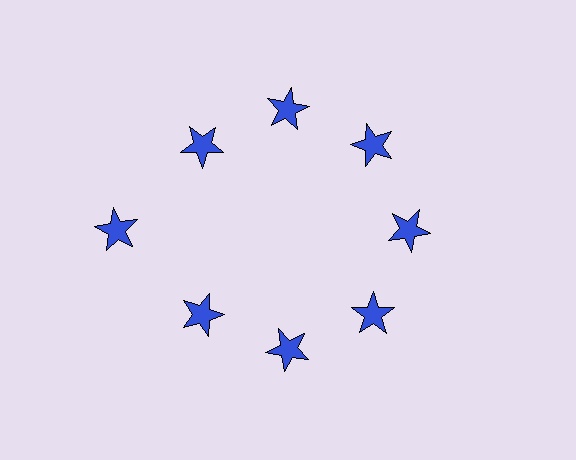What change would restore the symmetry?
The symmetry would be restored by moving it inward, back onto the ring so that all 8 stars sit at equal angles and equal distance from the center.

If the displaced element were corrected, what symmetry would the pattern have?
It would have 8-fold rotational symmetry — the pattern would map onto itself every 45 degrees.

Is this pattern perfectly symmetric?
No. The 8 blue stars are arranged in a ring, but one element near the 9 o'clock position is pushed outward from the center, breaking the 8-fold rotational symmetry.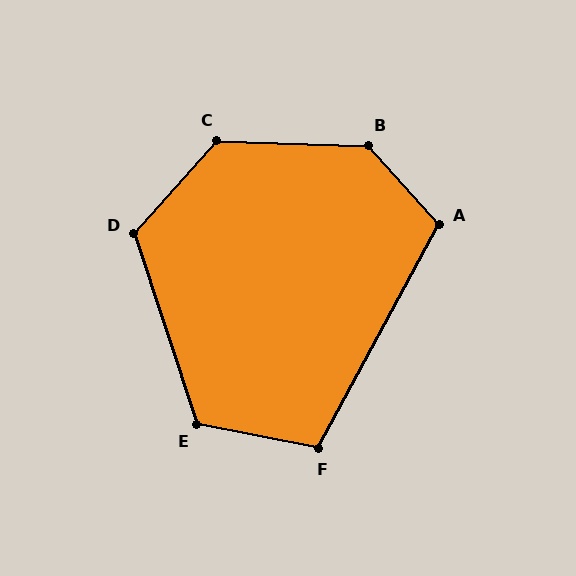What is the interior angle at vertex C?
Approximately 130 degrees (obtuse).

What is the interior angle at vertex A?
Approximately 110 degrees (obtuse).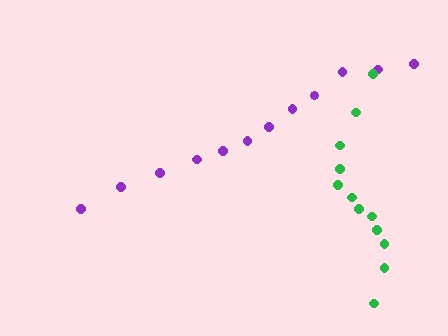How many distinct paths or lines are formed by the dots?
There are 2 distinct paths.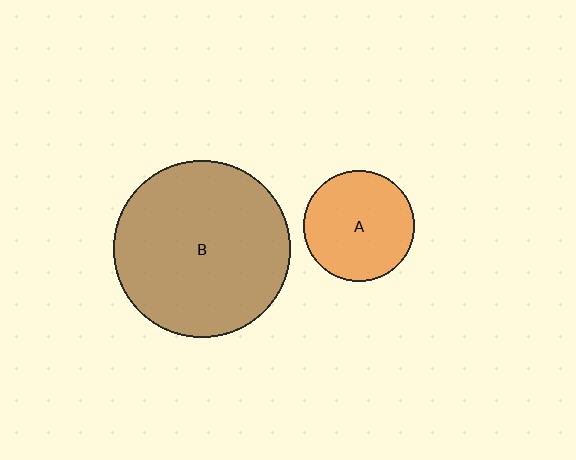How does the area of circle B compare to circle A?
Approximately 2.6 times.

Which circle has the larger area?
Circle B (brown).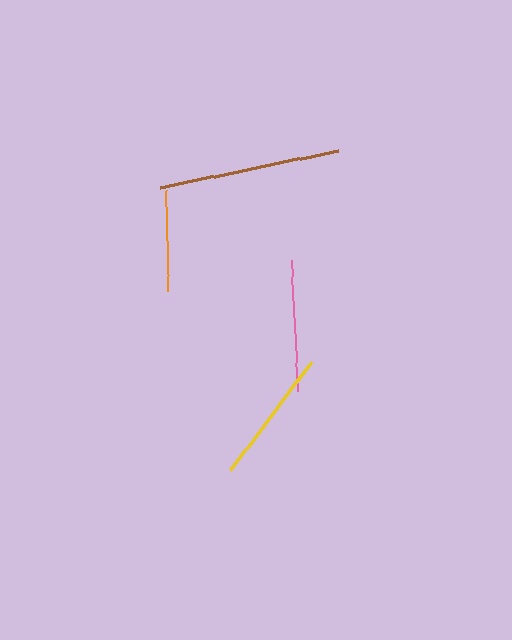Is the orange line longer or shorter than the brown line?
The brown line is longer than the orange line.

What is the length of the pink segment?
The pink segment is approximately 131 pixels long.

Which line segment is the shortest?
The orange line is the shortest at approximately 101 pixels.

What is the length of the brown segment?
The brown segment is approximately 183 pixels long.